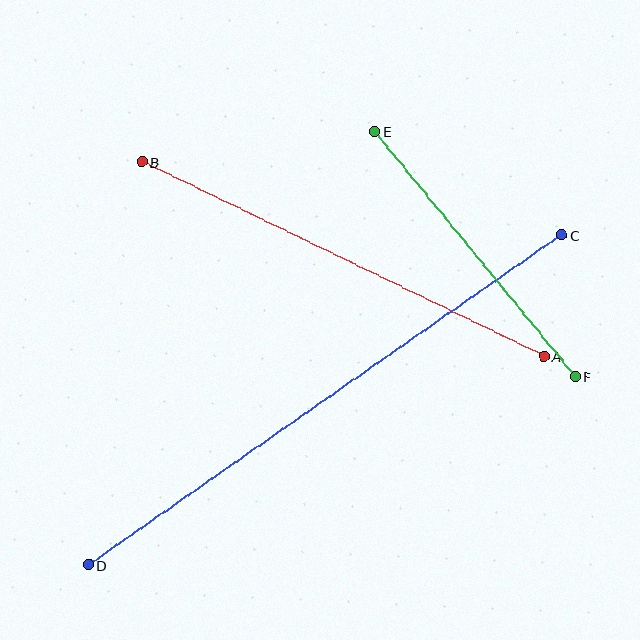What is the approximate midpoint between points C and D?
The midpoint is at approximately (325, 400) pixels.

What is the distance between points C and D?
The distance is approximately 577 pixels.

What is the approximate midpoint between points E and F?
The midpoint is at approximately (475, 254) pixels.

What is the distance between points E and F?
The distance is approximately 317 pixels.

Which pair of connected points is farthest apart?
Points C and D are farthest apart.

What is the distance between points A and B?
The distance is approximately 447 pixels.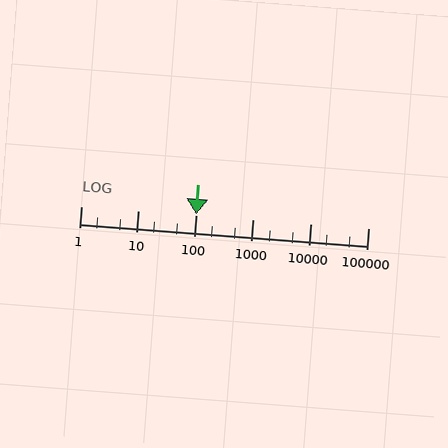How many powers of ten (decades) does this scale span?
The scale spans 5 decades, from 1 to 100000.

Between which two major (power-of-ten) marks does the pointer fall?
The pointer is between 100 and 1000.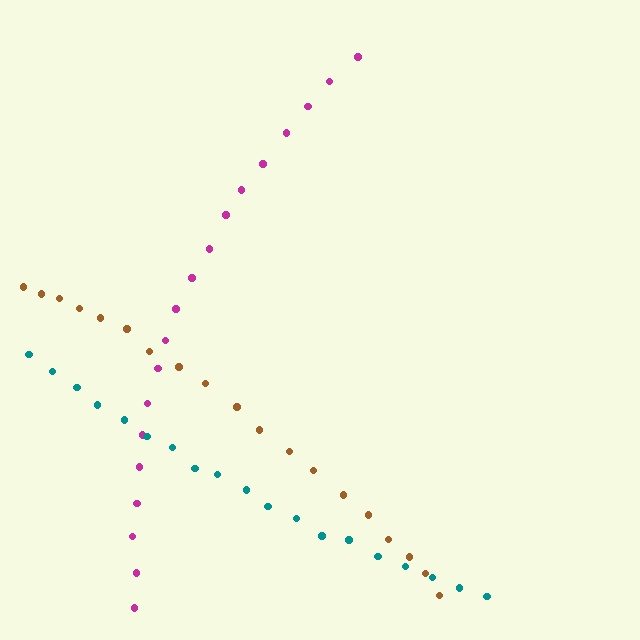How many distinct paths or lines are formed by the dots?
There are 3 distinct paths.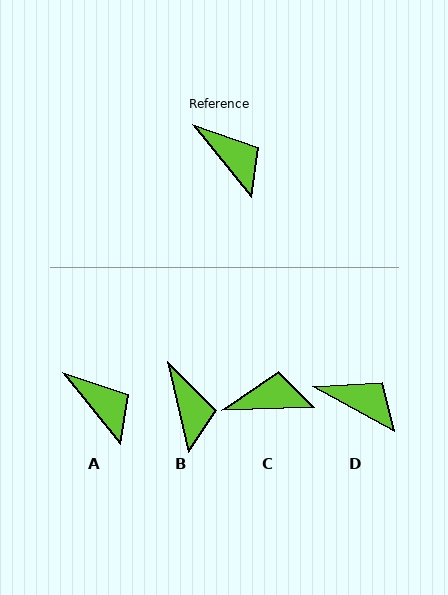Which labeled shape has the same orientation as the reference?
A.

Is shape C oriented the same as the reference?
No, it is off by about 53 degrees.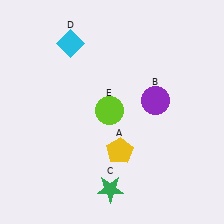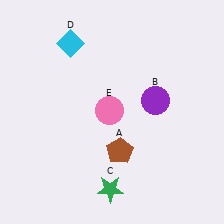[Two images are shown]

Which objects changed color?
A changed from yellow to brown. E changed from lime to pink.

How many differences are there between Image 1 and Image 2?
There are 2 differences between the two images.